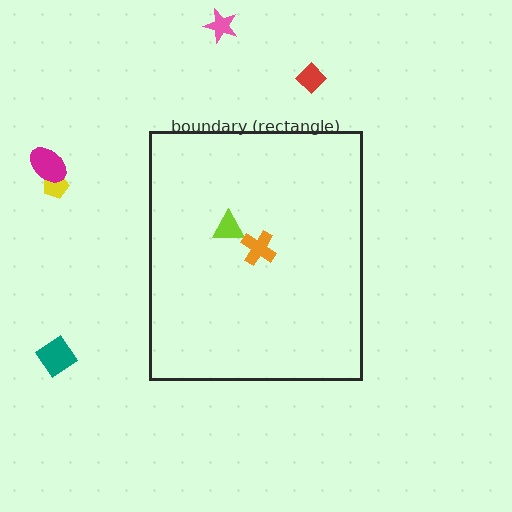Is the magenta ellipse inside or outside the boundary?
Outside.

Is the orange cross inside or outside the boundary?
Inside.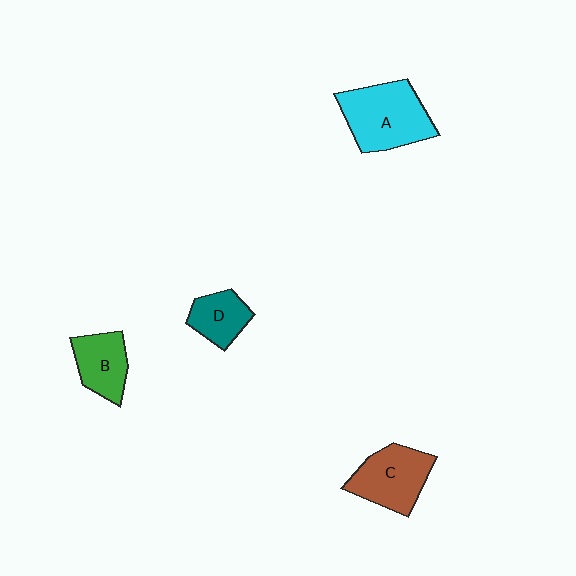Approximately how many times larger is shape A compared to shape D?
Approximately 2.0 times.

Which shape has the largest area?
Shape A (cyan).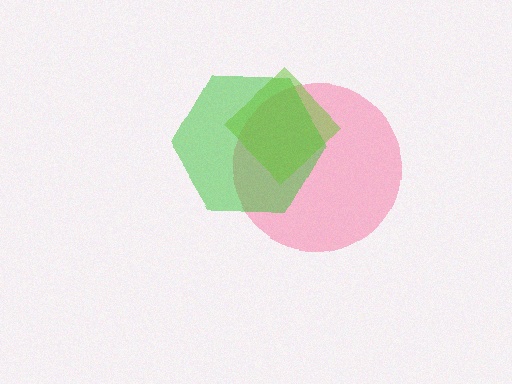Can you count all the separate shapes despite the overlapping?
Yes, there are 3 separate shapes.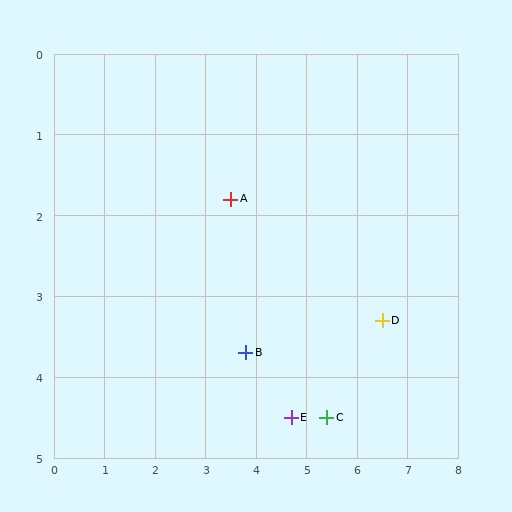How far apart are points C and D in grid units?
Points C and D are about 1.6 grid units apart.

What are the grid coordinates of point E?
Point E is at approximately (4.7, 4.5).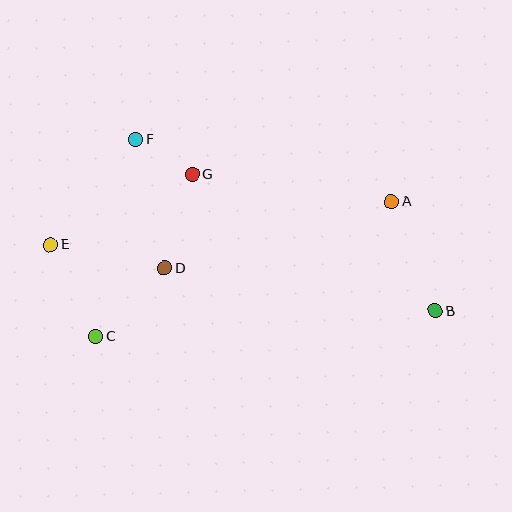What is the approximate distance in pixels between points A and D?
The distance between A and D is approximately 236 pixels.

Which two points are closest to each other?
Points F and G are closest to each other.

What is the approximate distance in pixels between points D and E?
The distance between D and E is approximately 117 pixels.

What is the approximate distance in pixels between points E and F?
The distance between E and F is approximately 135 pixels.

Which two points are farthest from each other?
Points B and E are farthest from each other.